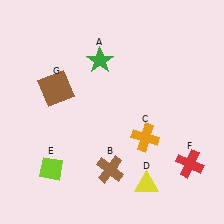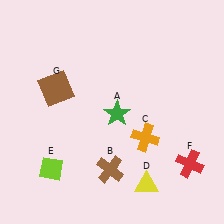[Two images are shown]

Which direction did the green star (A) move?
The green star (A) moved down.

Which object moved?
The green star (A) moved down.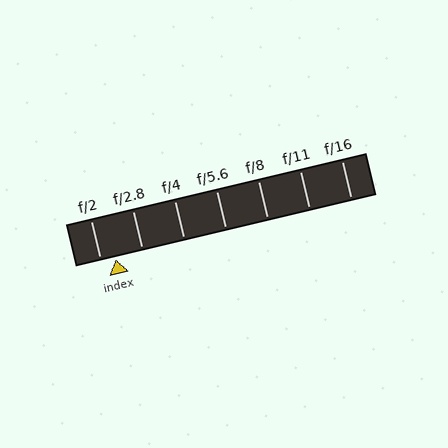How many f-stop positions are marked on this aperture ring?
There are 7 f-stop positions marked.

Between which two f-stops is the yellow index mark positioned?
The index mark is between f/2 and f/2.8.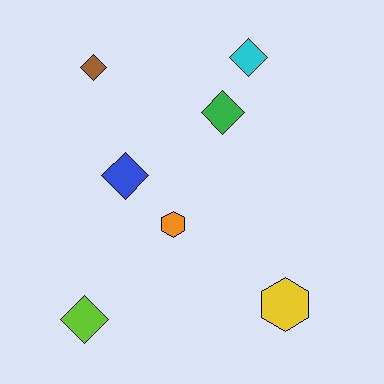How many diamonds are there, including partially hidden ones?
There are 5 diamonds.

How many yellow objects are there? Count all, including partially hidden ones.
There is 1 yellow object.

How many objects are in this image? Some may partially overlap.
There are 7 objects.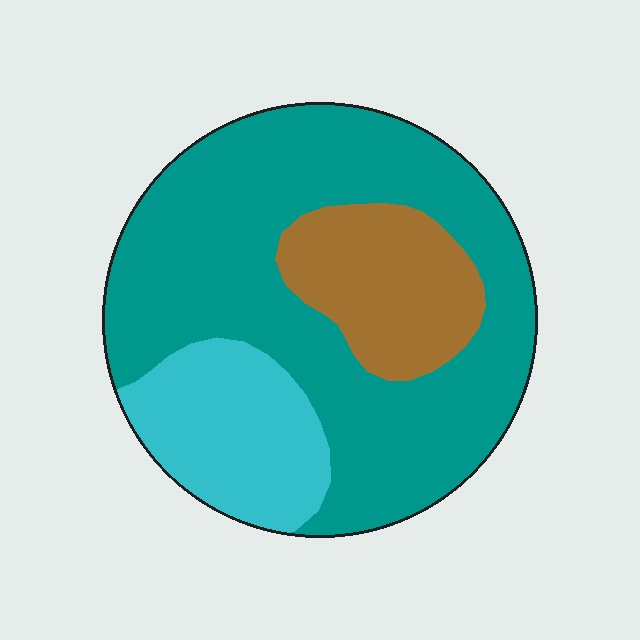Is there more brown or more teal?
Teal.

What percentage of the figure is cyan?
Cyan covers around 20% of the figure.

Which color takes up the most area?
Teal, at roughly 65%.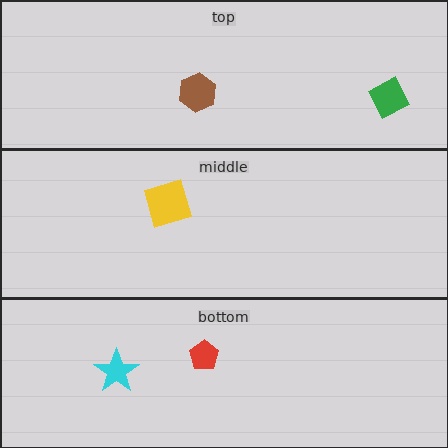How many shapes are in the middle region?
1.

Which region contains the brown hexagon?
The top region.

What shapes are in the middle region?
The yellow square.